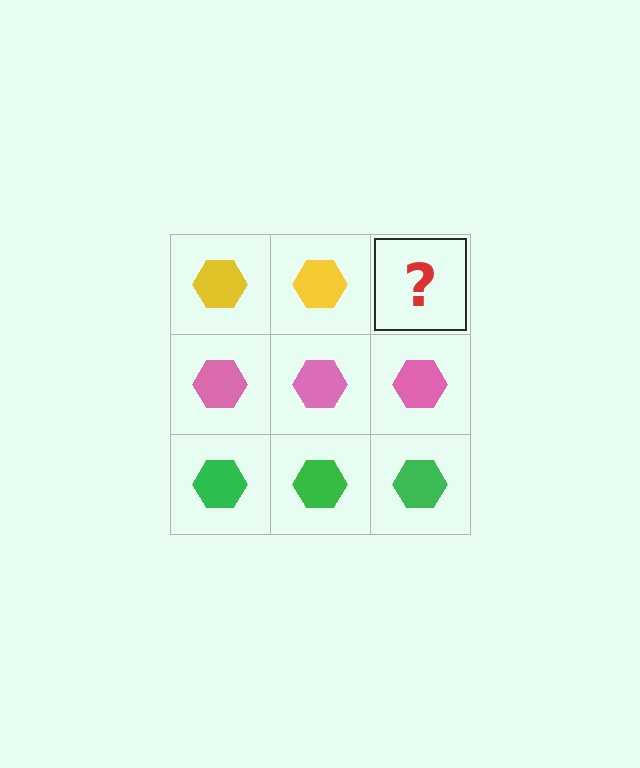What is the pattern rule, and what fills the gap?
The rule is that each row has a consistent color. The gap should be filled with a yellow hexagon.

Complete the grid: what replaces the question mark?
The question mark should be replaced with a yellow hexagon.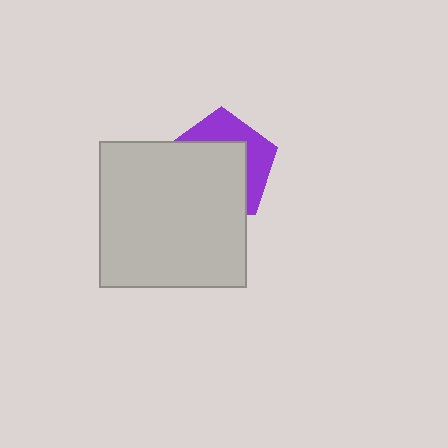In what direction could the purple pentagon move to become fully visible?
The purple pentagon could move toward the upper-right. That would shift it out from behind the light gray square entirely.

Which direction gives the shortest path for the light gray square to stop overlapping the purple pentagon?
Moving toward the lower-left gives the shortest separation.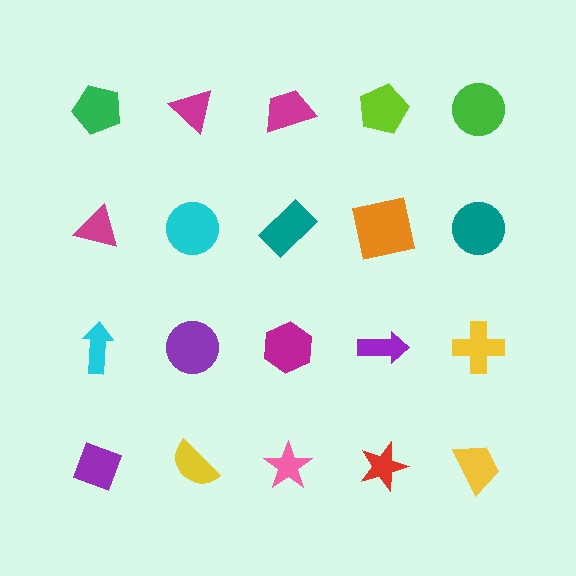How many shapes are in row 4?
5 shapes.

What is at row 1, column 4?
A lime pentagon.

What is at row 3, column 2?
A purple circle.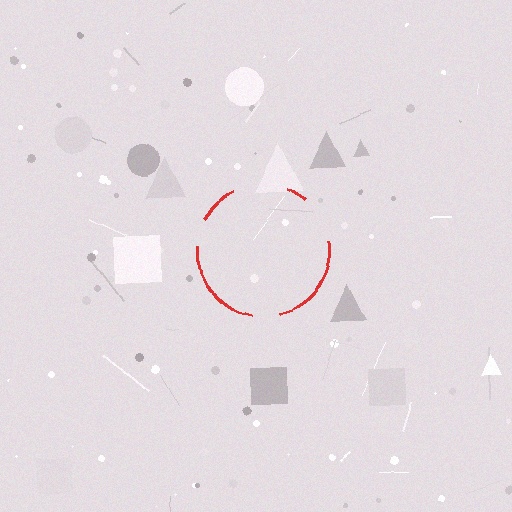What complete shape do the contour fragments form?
The contour fragments form a circle.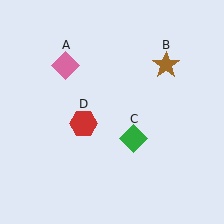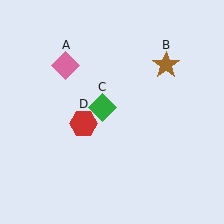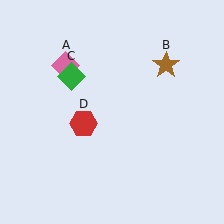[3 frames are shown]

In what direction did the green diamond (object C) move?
The green diamond (object C) moved up and to the left.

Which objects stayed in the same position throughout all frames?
Pink diamond (object A) and brown star (object B) and red hexagon (object D) remained stationary.